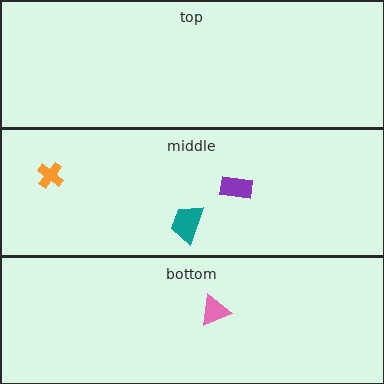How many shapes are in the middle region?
3.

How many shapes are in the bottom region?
1.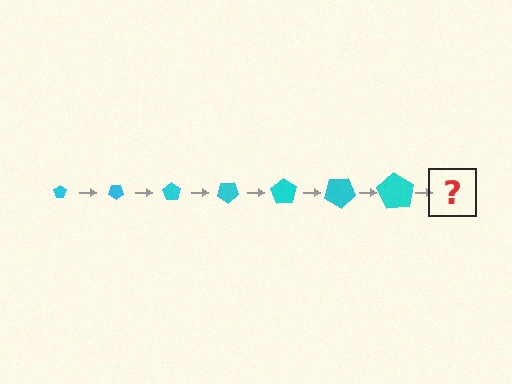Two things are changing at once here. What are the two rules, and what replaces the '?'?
The two rules are that the pentagon grows larger each step and it rotates 35 degrees each step. The '?' should be a pentagon, larger than the previous one and rotated 245 degrees from the start.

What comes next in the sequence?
The next element should be a pentagon, larger than the previous one and rotated 245 degrees from the start.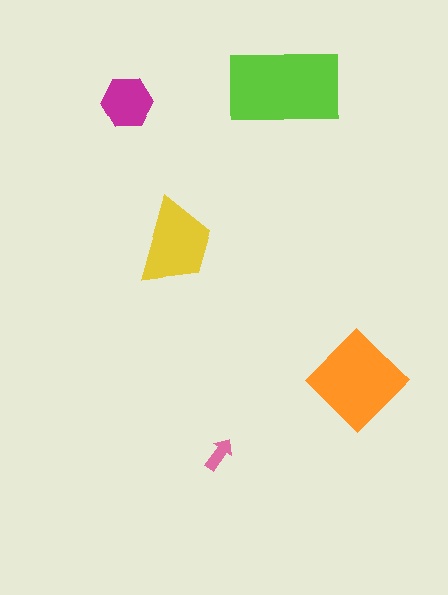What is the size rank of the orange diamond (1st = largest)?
2nd.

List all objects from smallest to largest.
The pink arrow, the magenta hexagon, the yellow trapezoid, the orange diamond, the lime rectangle.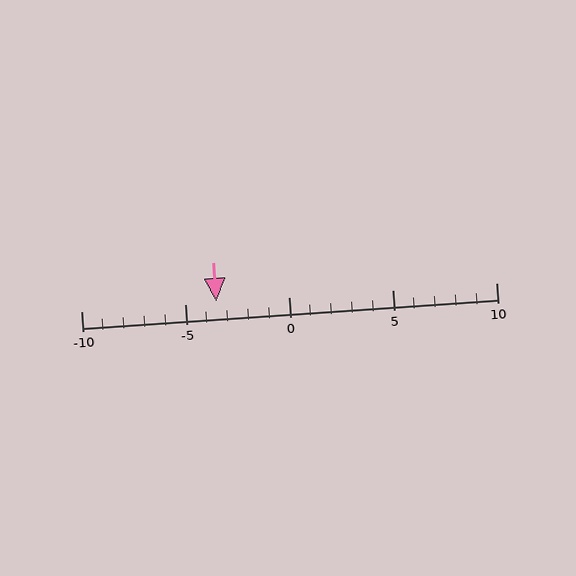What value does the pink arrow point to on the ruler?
The pink arrow points to approximately -4.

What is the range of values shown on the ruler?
The ruler shows values from -10 to 10.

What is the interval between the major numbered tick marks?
The major tick marks are spaced 5 units apart.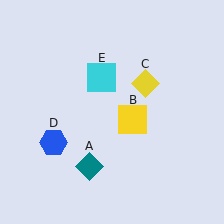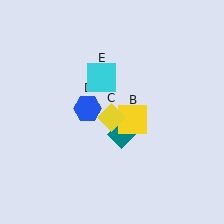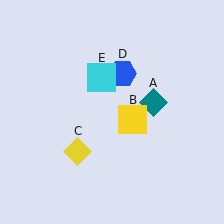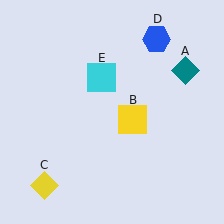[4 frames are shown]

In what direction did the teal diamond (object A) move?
The teal diamond (object A) moved up and to the right.